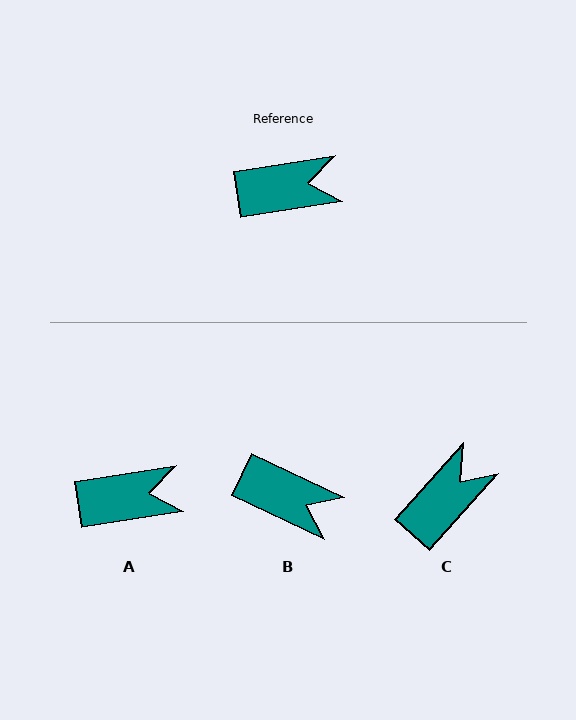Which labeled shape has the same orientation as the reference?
A.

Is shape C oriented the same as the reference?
No, it is off by about 39 degrees.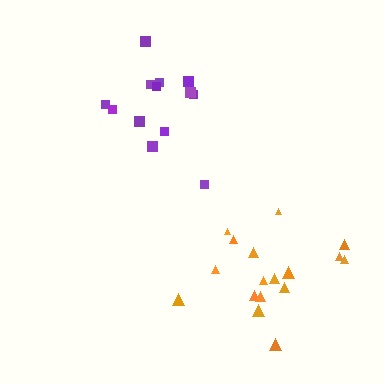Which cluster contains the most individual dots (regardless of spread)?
Orange (17).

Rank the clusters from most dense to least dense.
purple, orange.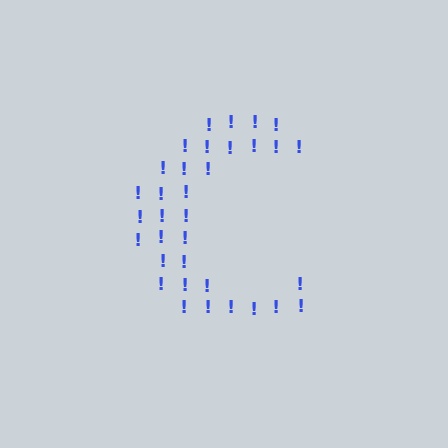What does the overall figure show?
The overall figure shows the letter C.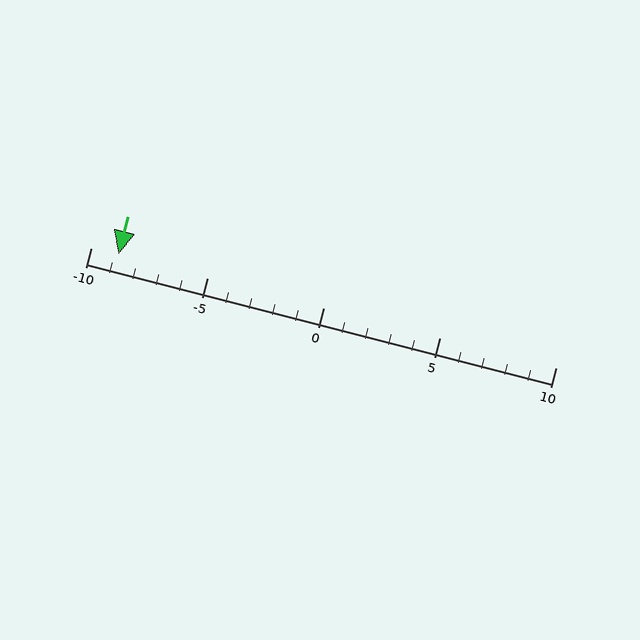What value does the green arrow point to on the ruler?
The green arrow points to approximately -9.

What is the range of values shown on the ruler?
The ruler shows values from -10 to 10.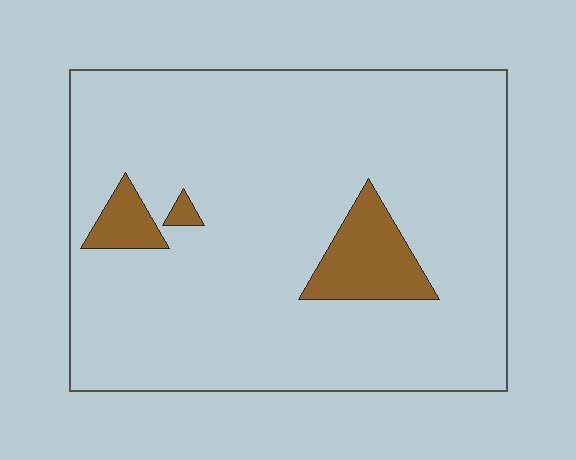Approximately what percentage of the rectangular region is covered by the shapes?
Approximately 10%.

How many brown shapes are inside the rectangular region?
3.